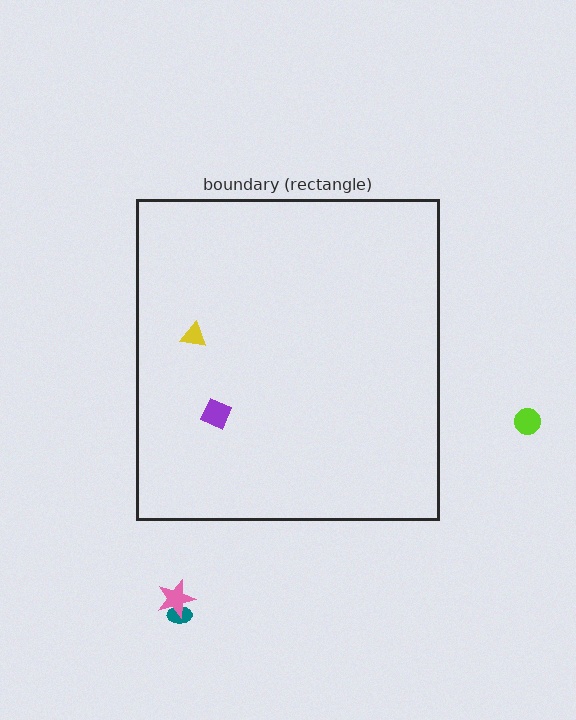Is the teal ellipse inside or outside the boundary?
Outside.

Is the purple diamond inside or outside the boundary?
Inside.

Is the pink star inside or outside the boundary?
Outside.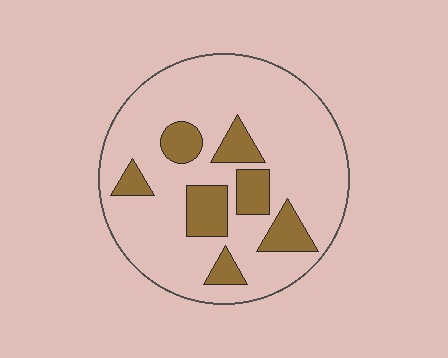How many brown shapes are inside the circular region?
7.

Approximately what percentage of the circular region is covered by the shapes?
Approximately 20%.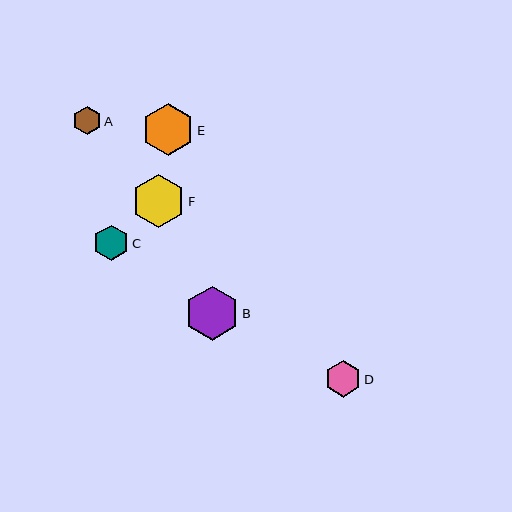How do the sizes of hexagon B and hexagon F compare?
Hexagon B and hexagon F are approximately the same size.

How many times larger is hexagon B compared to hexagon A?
Hexagon B is approximately 1.9 times the size of hexagon A.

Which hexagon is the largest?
Hexagon B is the largest with a size of approximately 54 pixels.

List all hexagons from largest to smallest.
From largest to smallest: B, F, E, D, C, A.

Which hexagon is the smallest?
Hexagon A is the smallest with a size of approximately 28 pixels.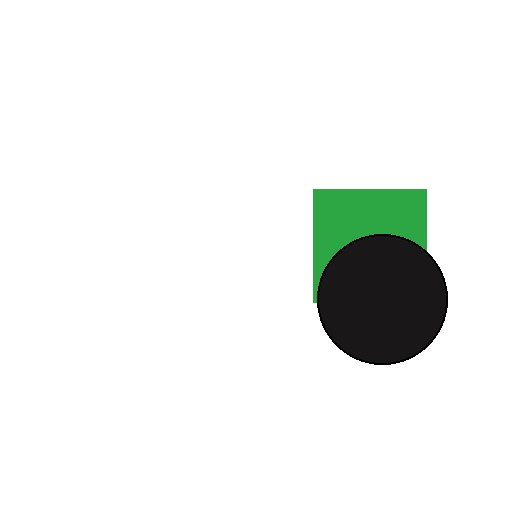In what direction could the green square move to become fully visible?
The green square could move up. That would shift it out from behind the black circle entirely.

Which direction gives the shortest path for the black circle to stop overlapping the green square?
Moving down gives the shortest separation.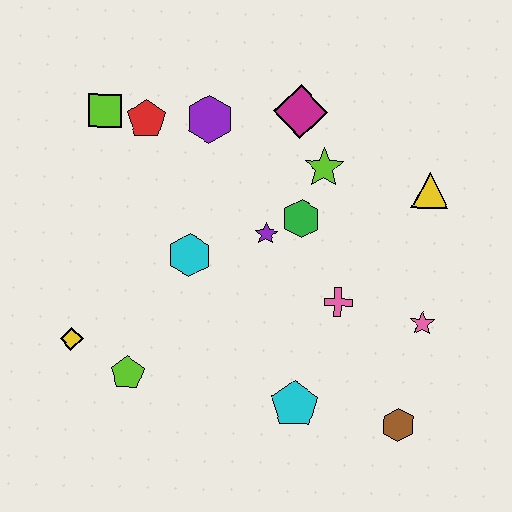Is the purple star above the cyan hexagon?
Yes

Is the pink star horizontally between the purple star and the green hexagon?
No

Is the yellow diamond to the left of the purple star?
Yes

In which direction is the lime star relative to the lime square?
The lime star is to the right of the lime square.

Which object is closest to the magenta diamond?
The lime star is closest to the magenta diamond.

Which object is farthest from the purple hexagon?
The brown hexagon is farthest from the purple hexagon.